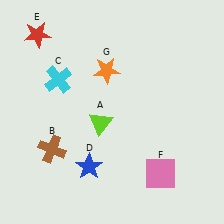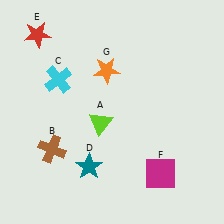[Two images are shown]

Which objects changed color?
D changed from blue to teal. F changed from pink to magenta.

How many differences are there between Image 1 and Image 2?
There are 2 differences between the two images.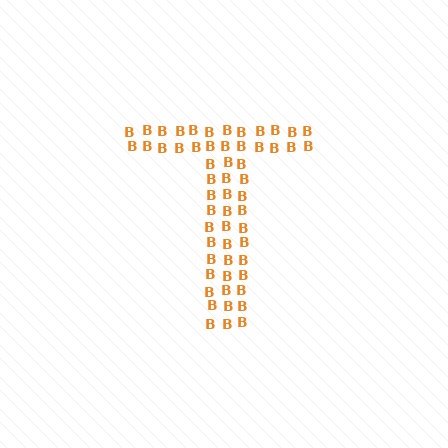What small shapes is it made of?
It is made of small letter B's.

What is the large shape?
The large shape is the letter T.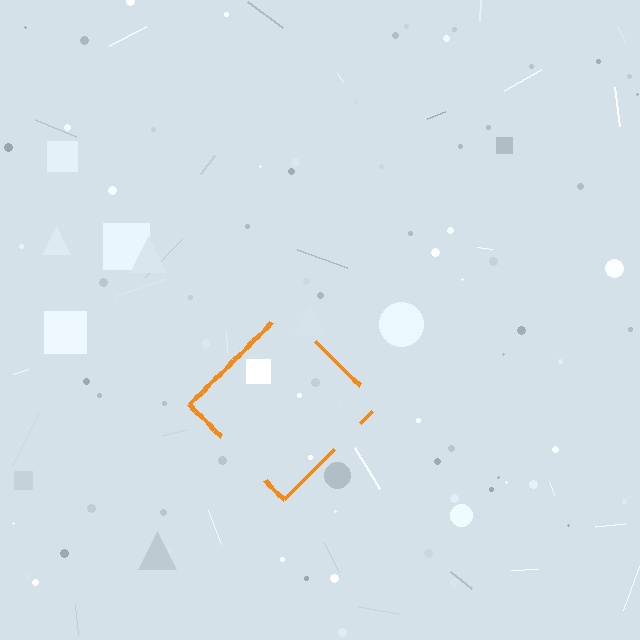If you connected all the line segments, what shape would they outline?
They would outline a diamond.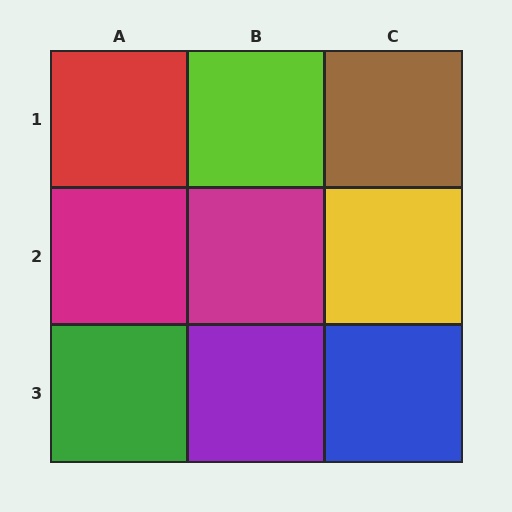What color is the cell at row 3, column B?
Purple.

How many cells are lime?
1 cell is lime.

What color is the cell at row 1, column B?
Lime.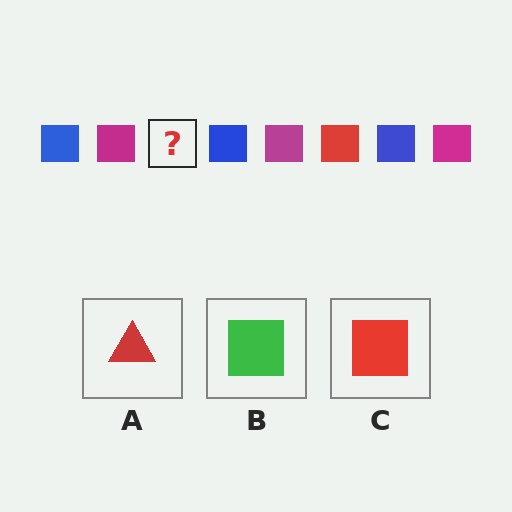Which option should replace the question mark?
Option C.